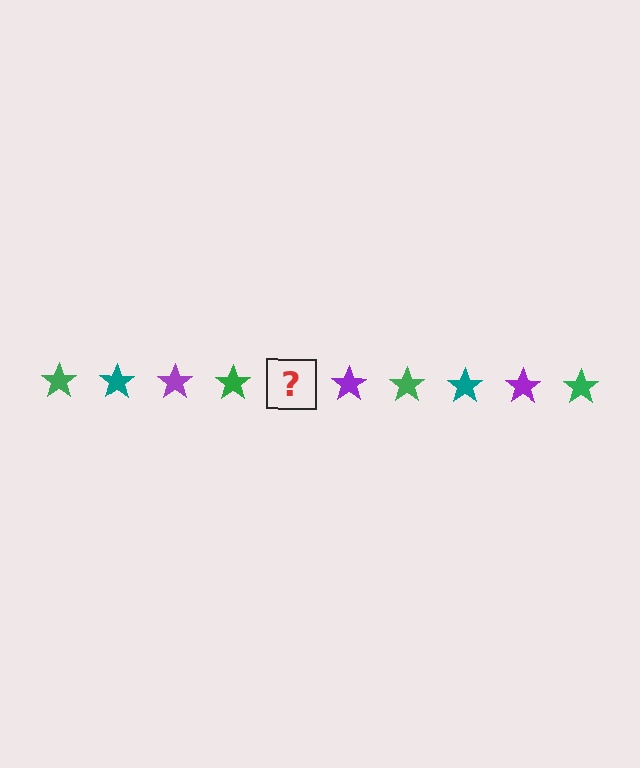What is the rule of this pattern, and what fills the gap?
The rule is that the pattern cycles through green, teal, purple stars. The gap should be filled with a teal star.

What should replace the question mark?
The question mark should be replaced with a teal star.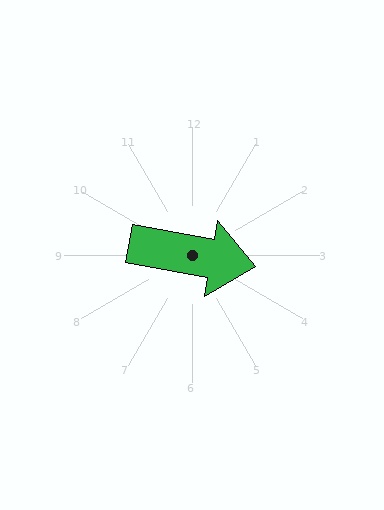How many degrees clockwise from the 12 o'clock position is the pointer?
Approximately 100 degrees.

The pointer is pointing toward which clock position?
Roughly 3 o'clock.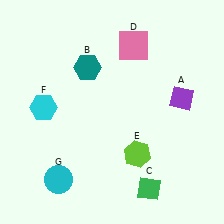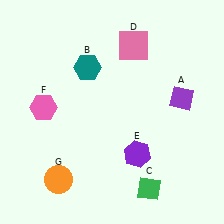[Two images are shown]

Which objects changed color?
E changed from lime to purple. F changed from cyan to pink. G changed from cyan to orange.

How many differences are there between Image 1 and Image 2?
There are 3 differences between the two images.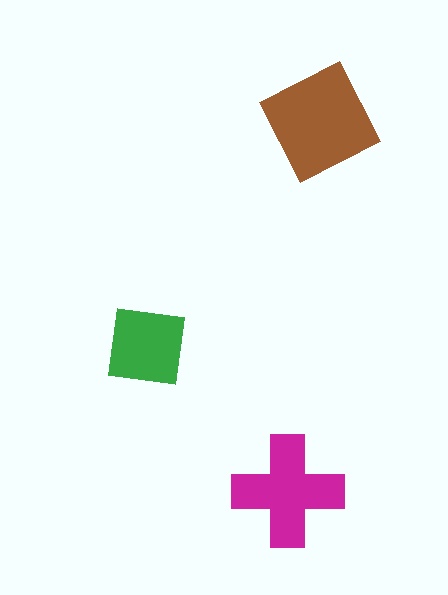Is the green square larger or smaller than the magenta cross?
Smaller.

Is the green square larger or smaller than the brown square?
Smaller.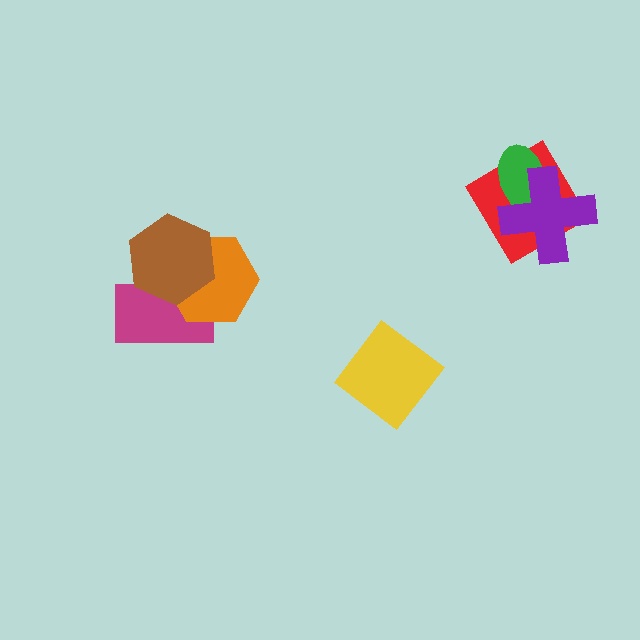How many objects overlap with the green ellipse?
2 objects overlap with the green ellipse.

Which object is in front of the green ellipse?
The purple cross is in front of the green ellipse.